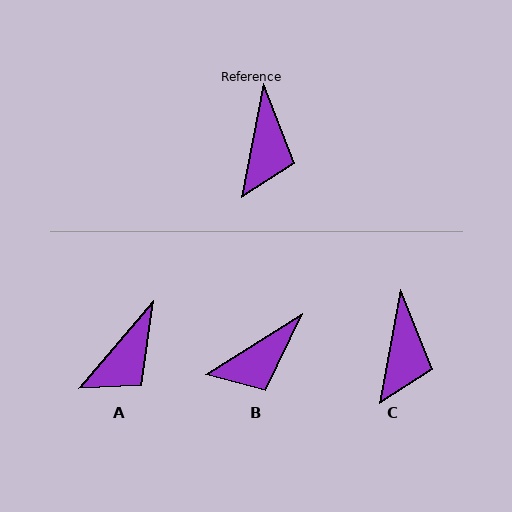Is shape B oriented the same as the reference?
No, it is off by about 47 degrees.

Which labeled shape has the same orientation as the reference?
C.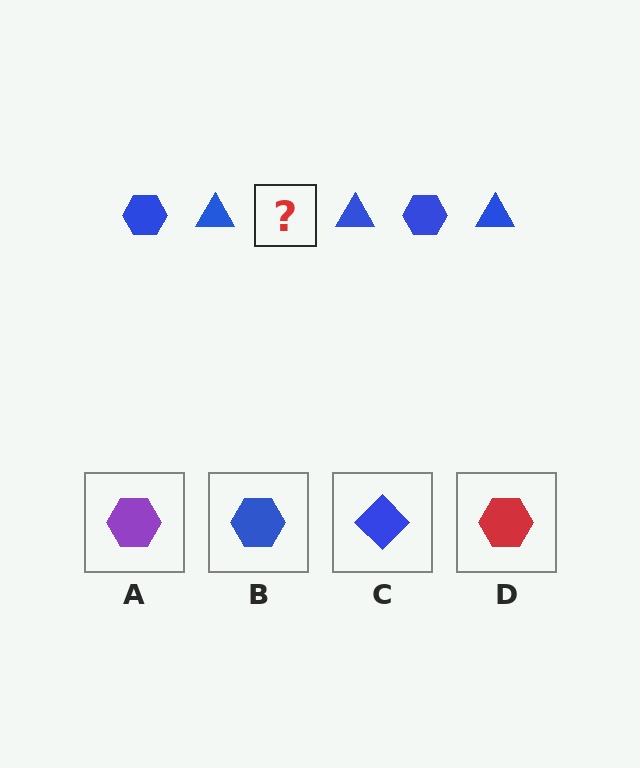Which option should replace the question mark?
Option B.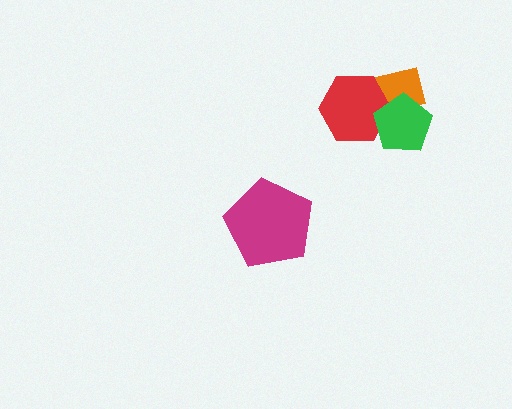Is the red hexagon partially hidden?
Yes, it is partially covered by another shape.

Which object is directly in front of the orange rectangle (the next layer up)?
The red hexagon is directly in front of the orange rectangle.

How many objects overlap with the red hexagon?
2 objects overlap with the red hexagon.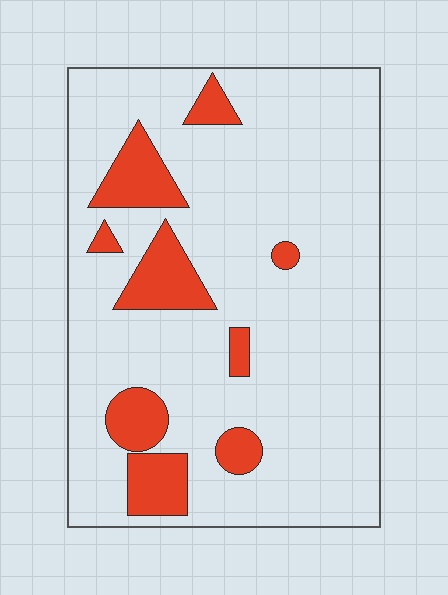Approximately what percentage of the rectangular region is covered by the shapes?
Approximately 15%.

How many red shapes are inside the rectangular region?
9.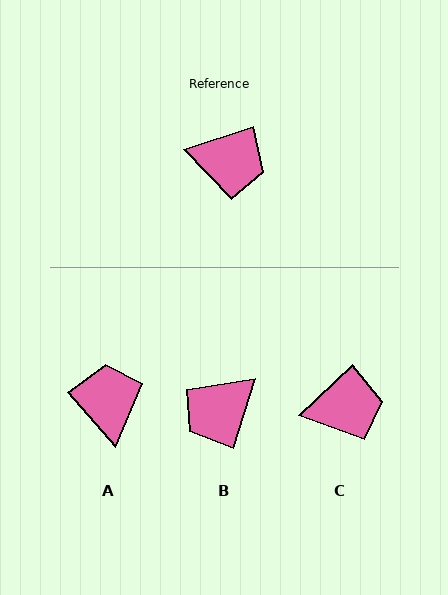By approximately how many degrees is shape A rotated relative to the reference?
Approximately 113 degrees counter-clockwise.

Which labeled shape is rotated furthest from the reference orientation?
B, about 125 degrees away.